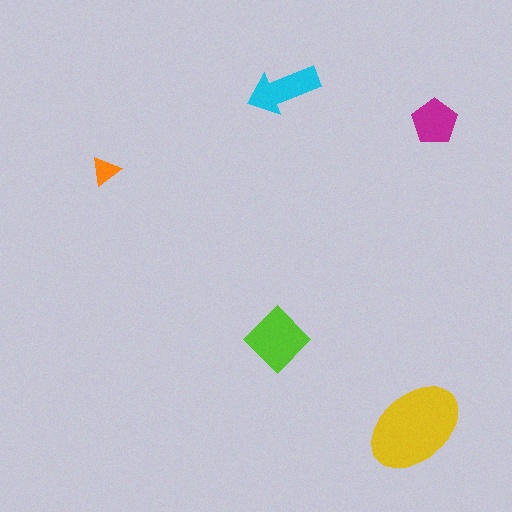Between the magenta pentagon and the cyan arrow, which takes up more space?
The cyan arrow.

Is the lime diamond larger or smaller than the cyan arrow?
Larger.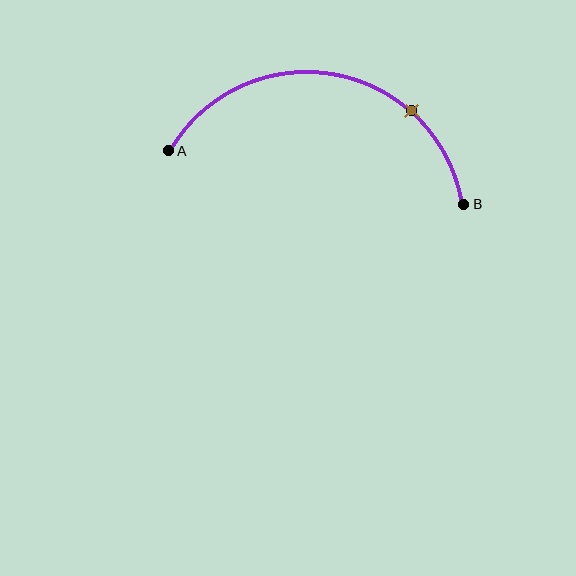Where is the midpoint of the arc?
The arc midpoint is the point on the curve farthest from the straight line joining A and B. It sits above that line.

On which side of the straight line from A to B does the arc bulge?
The arc bulges above the straight line connecting A and B.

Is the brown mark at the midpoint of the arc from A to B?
No. The brown mark lies on the arc but is closer to endpoint B. The arc midpoint would be at the point on the curve equidistant along the arc from both A and B.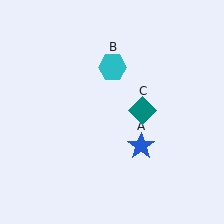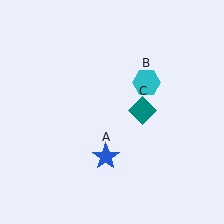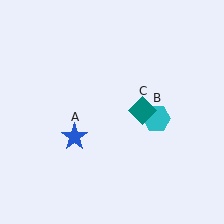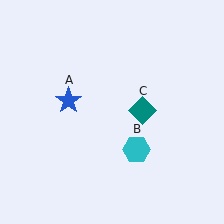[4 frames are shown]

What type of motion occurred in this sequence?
The blue star (object A), cyan hexagon (object B) rotated clockwise around the center of the scene.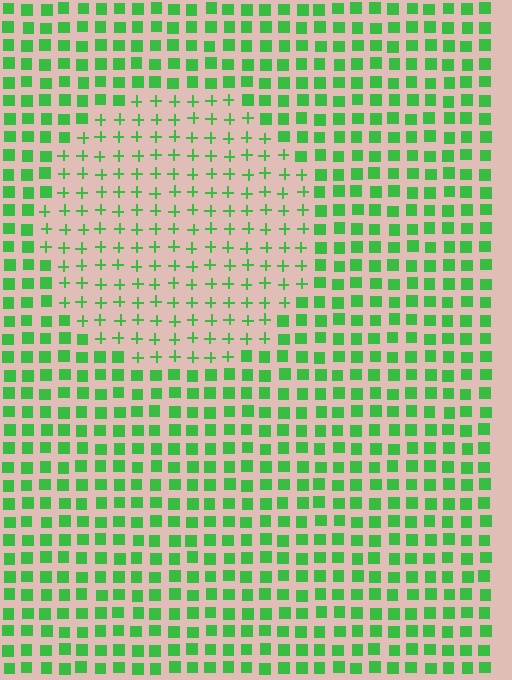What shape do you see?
I see a circle.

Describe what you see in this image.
The image is filled with small green elements arranged in a uniform grid. A circle-shaped region contains plus signs, while the surrounding area contains squares. The boundary is defined purely by the change in element shape.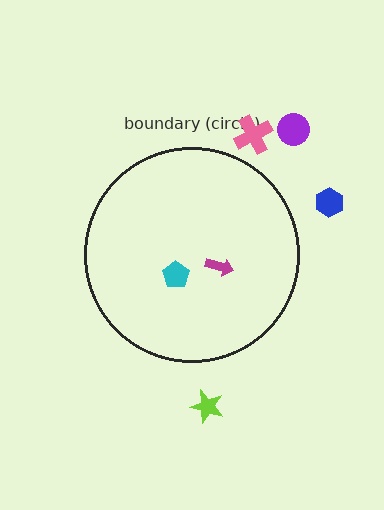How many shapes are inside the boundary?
2 inside, 4 outside.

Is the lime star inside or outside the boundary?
Outside.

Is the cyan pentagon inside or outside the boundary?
Inside.